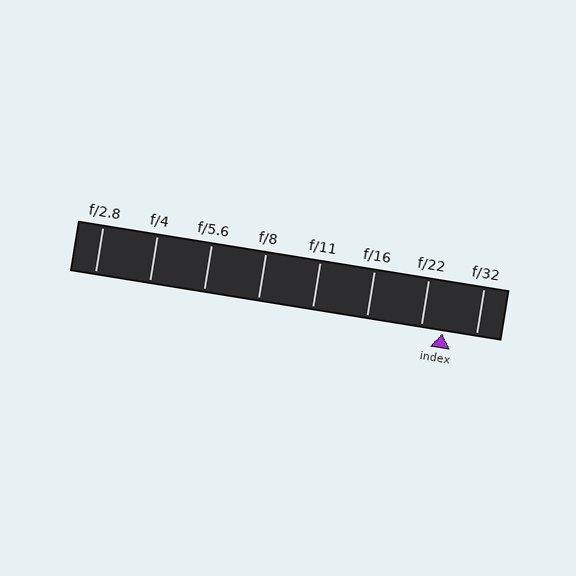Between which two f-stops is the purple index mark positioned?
The index mark is between f/22 and f/32.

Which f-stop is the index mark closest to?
The index mark is closest to f/22.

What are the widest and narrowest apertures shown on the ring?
The widest aperture shown is f/2.8 and the narrowest is f/32.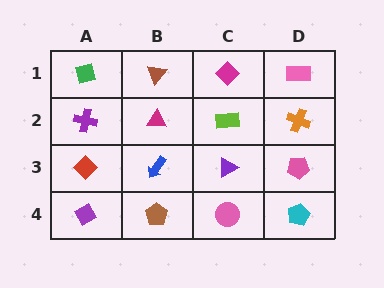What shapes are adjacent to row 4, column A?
A red diamond (row 3, column A), a brown pentagon (row 4, column B).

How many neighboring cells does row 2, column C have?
4.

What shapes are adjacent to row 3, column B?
A magenta triangle (row 2, column B), a brown pentagon (row 4, column B), a red diamond (row 3, column A), a purple triangle (row 3, column C).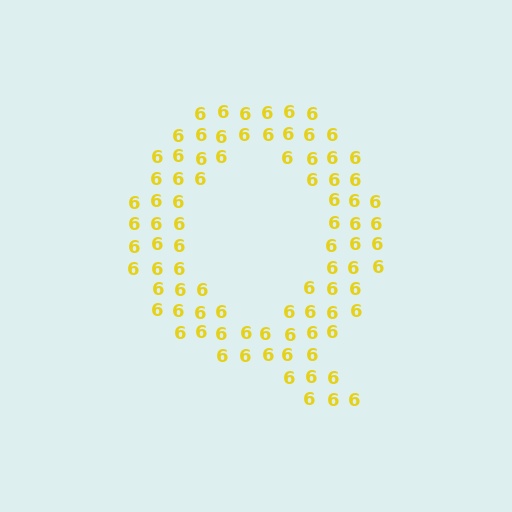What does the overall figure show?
The overall figure shows the letter Q.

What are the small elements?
The small elements are digit 6's.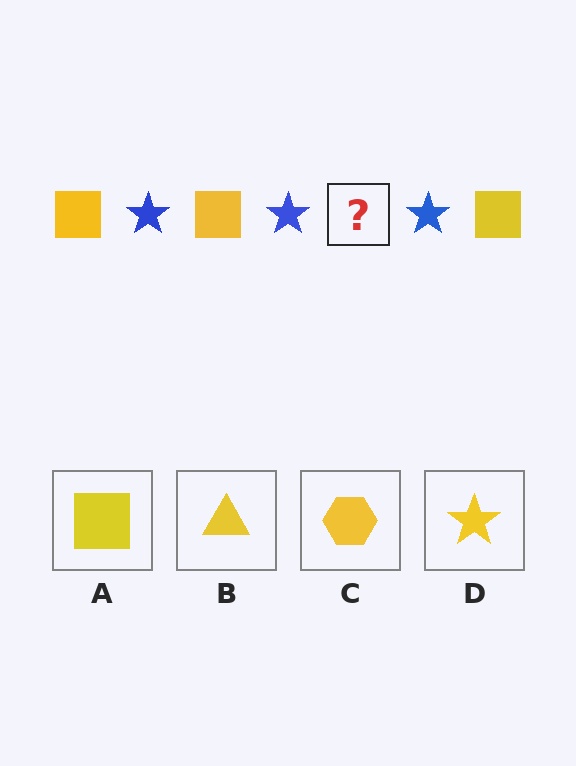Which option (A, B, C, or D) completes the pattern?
A.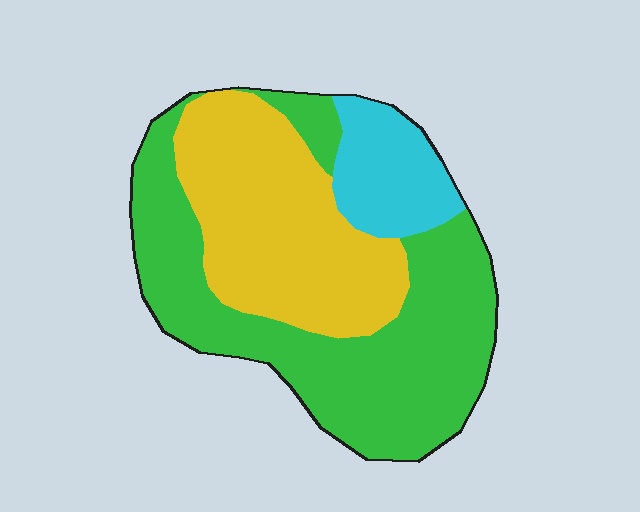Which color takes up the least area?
Cyan, at roughly 15%.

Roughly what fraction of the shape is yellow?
Yellow takes up about three eighths (3/8) of the shape.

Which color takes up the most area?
Green, at roughly 50%.